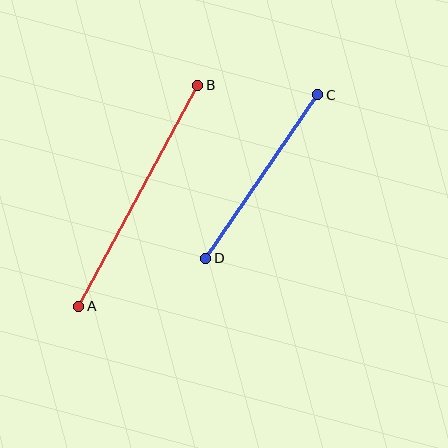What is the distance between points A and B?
The distance is approximately 251 pixels.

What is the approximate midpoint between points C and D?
The midpoint is at approximately (262, 176) pixels.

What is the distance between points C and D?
The distance is approximately 198 pixels.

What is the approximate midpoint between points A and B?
The midpoint is at approximately (138, 196) pixels.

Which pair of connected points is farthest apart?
Points A and B are farthest apart.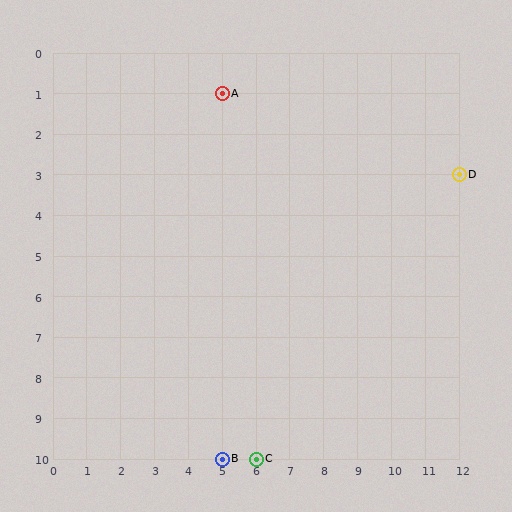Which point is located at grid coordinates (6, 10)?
Point C is at (6, 10).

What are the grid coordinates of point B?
Point B is at grid coordinates (5, 10).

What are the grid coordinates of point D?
Point D is at grid coordinates (12, 3).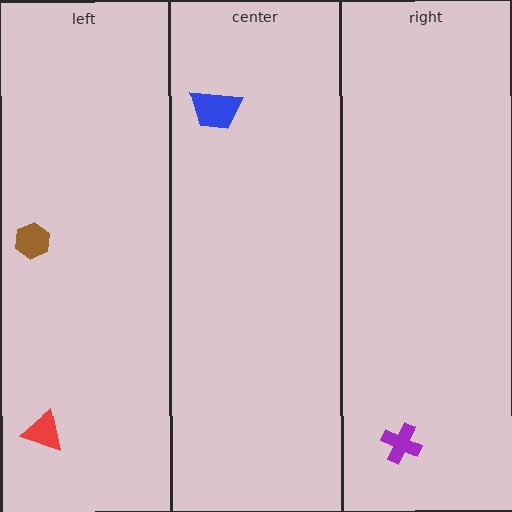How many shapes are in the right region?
1.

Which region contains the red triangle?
The left region.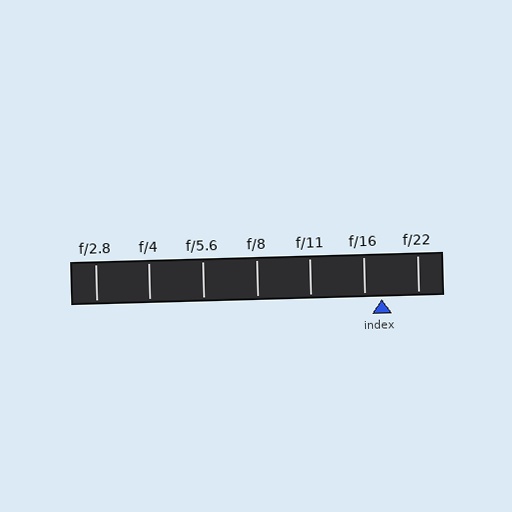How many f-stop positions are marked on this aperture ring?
There are 7 f-stop positions marked.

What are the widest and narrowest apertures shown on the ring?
The widest aperture shown is f/2.8 and the narrowest is f/22.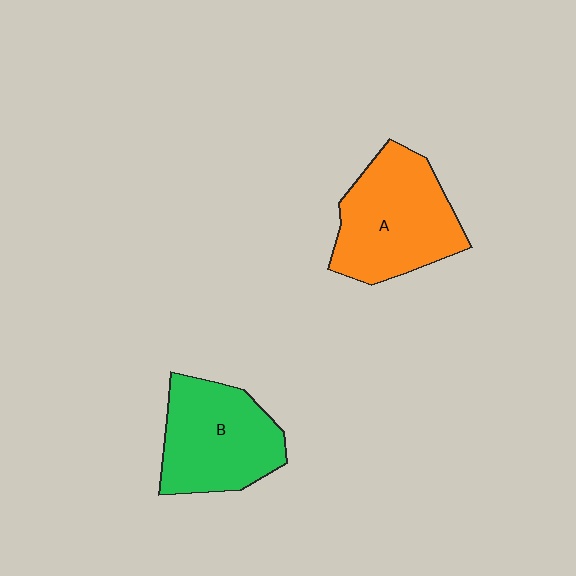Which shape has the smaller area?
Shape B (green).